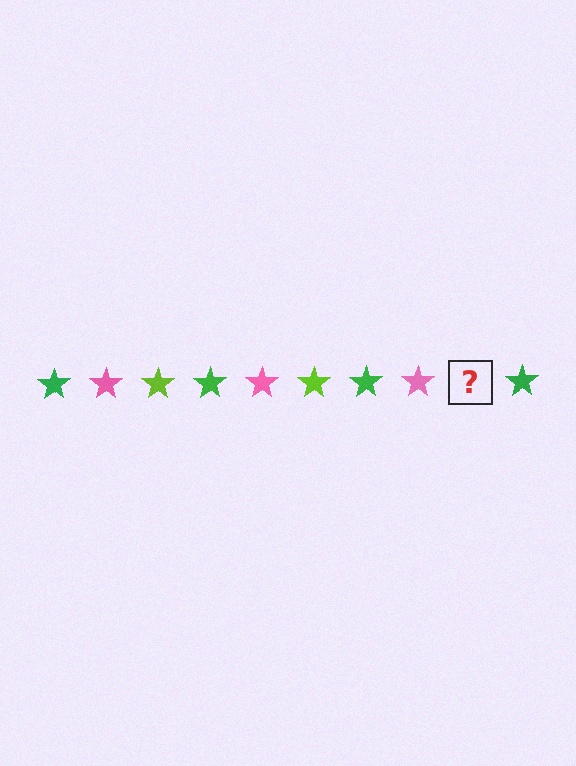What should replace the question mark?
The question mark should be replaced with a lime star.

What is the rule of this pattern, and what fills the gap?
The rule is that the pattern cycles through green, pink, lime stars. The gap should be filled with a lime star.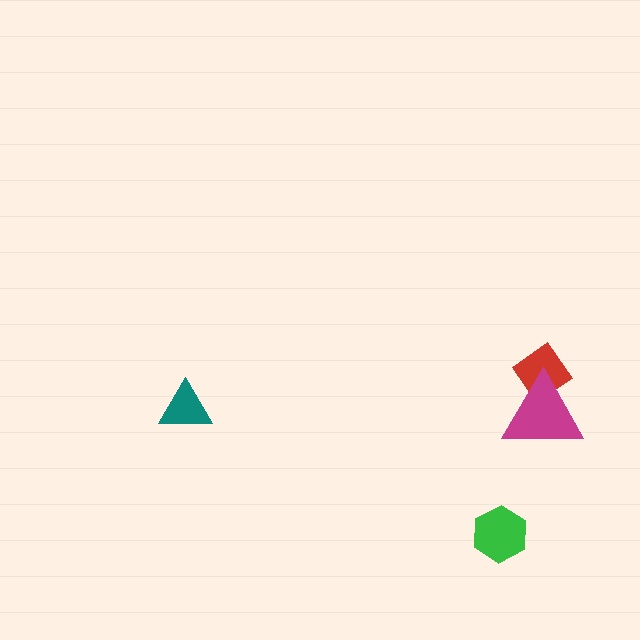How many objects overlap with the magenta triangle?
1 object overlaps with the magenta triangle.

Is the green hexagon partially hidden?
No, no other shape covers it.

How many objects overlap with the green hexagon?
0 objects overlap with the green hexagon.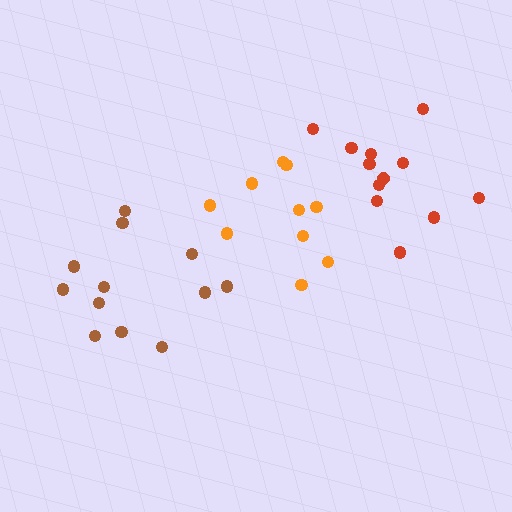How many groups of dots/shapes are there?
There are 3 groups.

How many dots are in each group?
Group 1: 12 dots, Group 2: 12 dots, Group 3: 10 dots (34 total).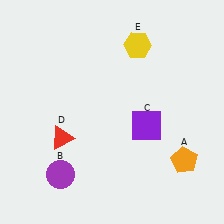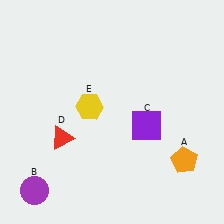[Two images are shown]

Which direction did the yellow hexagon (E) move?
The yellow hexagon (E) moved down.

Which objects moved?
The objects that moved are: the purple circle (B), the yellow hexagon (E).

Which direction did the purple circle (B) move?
The purple circle (B) moved left.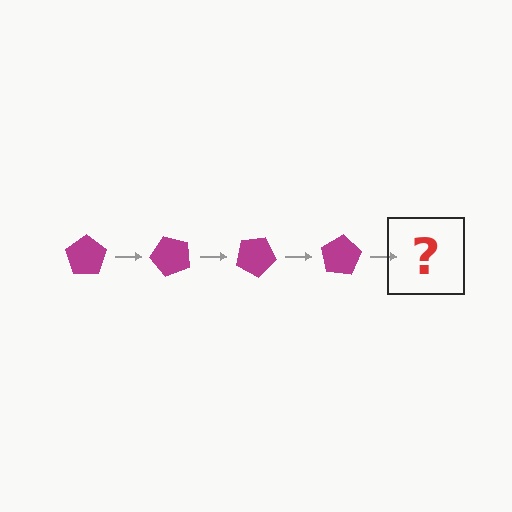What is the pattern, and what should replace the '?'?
The pattern is that the pentagon rotates 50 degrees each step. The '?' should be a magenta pentagon rotated 200 degrees.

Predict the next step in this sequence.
The next step is a magenta pentagon rotated 200 degrees.